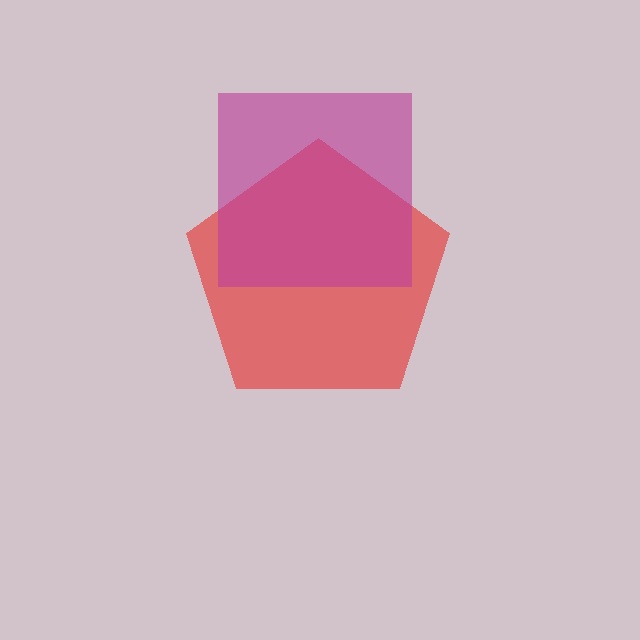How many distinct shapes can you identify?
There are 2 distinct shapes: a red pentagon, a magenta square.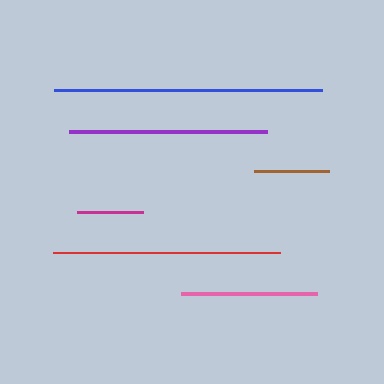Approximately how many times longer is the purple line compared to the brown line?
The purple line is approximately 2.6 times the length of the brown line.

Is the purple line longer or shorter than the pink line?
The purple line is longer than the pink line.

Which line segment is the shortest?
The magenta line is the shortest at approximately 67 pixels.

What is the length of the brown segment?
The brown segment is approximately 75 pixels long.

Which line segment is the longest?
The blue line is the longest at approximately 268 pixels.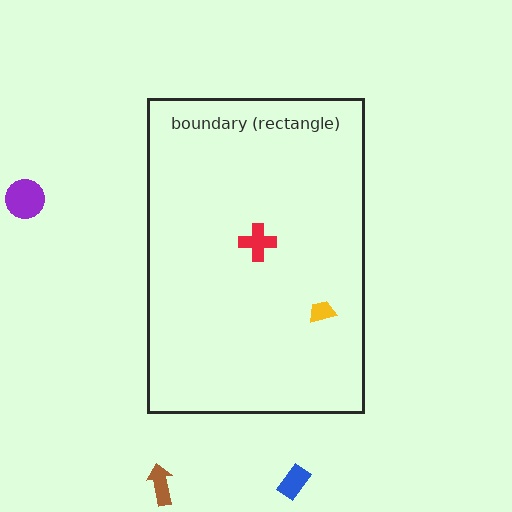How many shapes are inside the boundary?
2 inside, 3 outside.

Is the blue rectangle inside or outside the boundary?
Outside.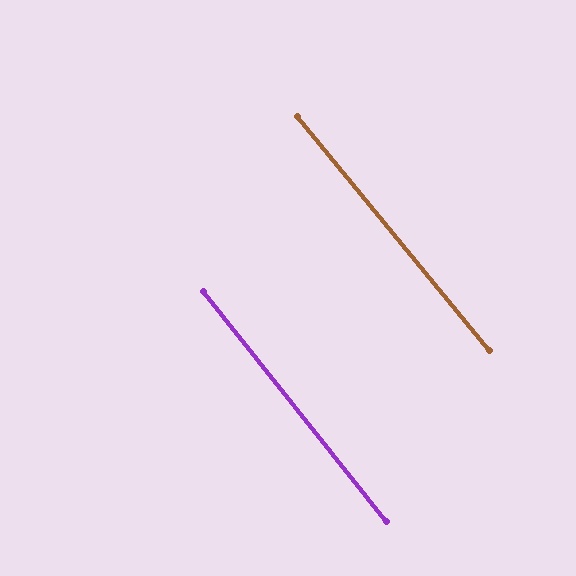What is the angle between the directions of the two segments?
Approximately 1 degree.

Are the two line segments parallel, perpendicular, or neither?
Parallel — their directions differ by only 0.7°.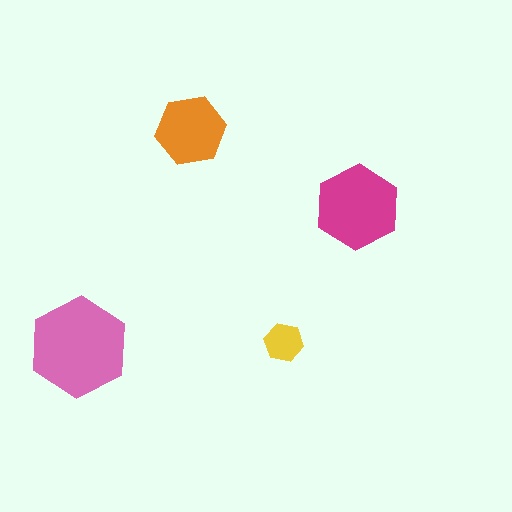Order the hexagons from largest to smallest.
the pink one, the magenta one, the orange one, the yellow one.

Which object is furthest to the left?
The pink hexagon is leftmost.